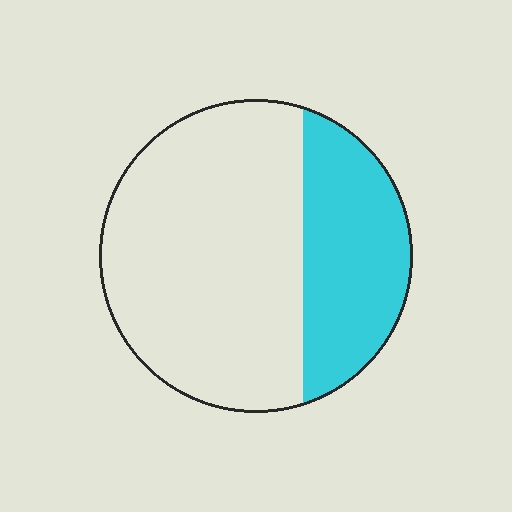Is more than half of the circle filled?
No.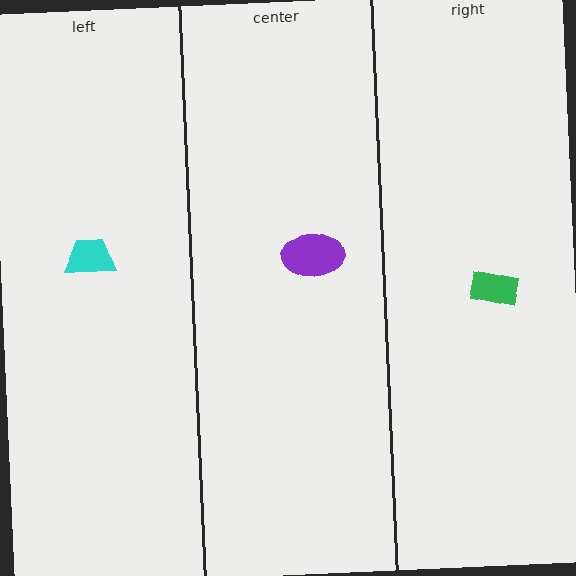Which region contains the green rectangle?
The right region.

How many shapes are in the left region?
1.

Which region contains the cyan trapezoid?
The left region.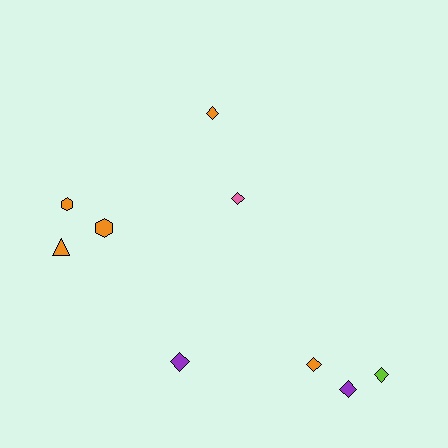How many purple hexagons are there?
There are no purple hexagons.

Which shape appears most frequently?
Diamond, with 6 objects.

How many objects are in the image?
There are 9 objects.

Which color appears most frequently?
Orange, with 5 objects.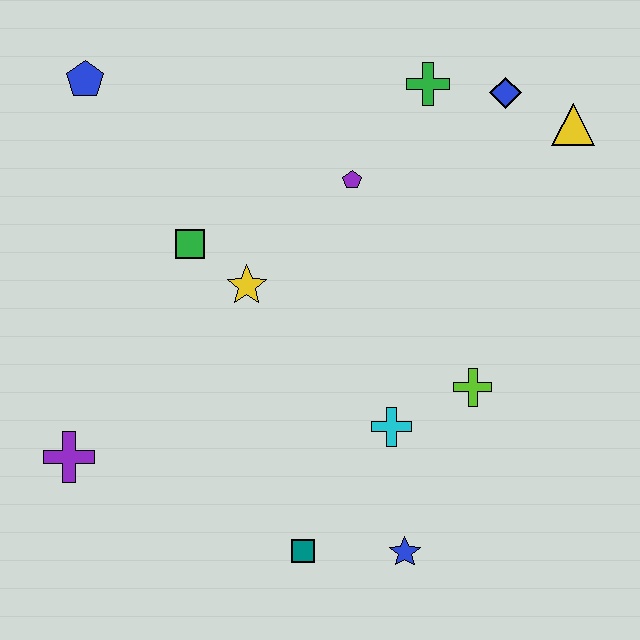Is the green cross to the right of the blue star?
Yes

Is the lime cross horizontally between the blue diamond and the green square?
Yes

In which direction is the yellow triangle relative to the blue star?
The yellow triangle is above the blue star.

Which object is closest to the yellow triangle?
The blue diamond is closest to the yellow triangle.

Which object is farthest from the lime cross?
The blue pentagon is farthest from the lime cross.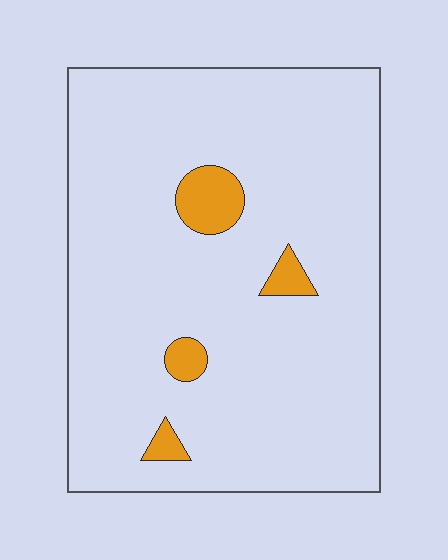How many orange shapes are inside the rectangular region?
4.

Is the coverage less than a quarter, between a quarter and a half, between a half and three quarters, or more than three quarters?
Less than a quarter.